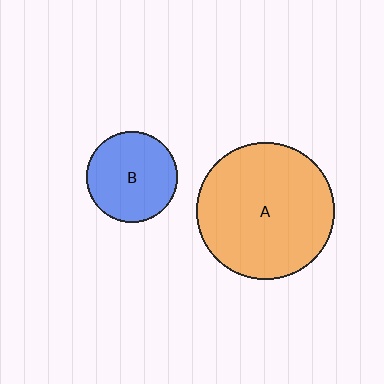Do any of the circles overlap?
No, none of the circles overlap.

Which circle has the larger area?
Circle A (orange).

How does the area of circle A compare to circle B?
Approximately 2.3 times.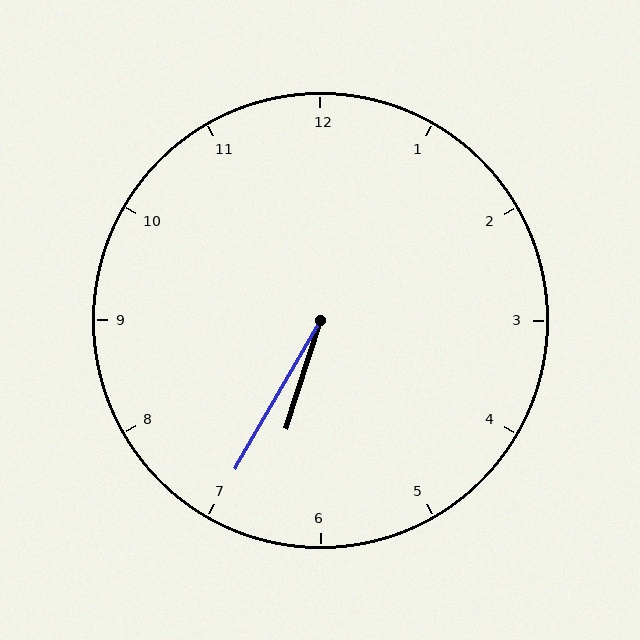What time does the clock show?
6:35.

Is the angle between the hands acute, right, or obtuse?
It is acute.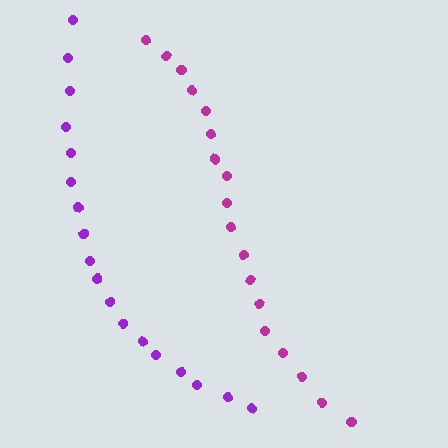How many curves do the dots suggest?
There are 2 distinct paths.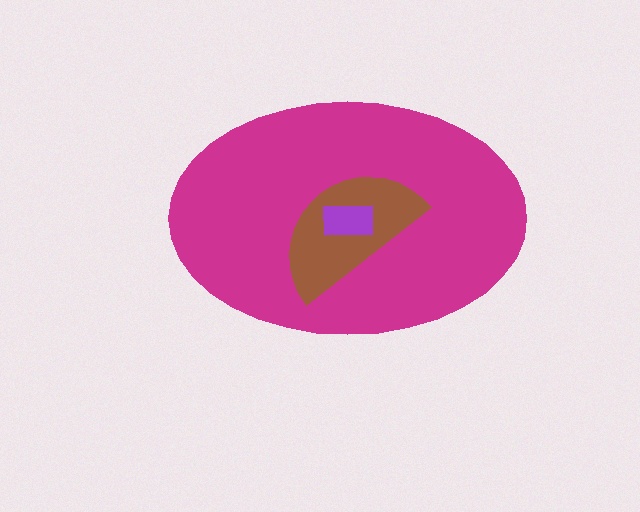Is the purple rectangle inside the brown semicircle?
Yes.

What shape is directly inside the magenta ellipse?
The brown semicircle.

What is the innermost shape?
The purple rectangle.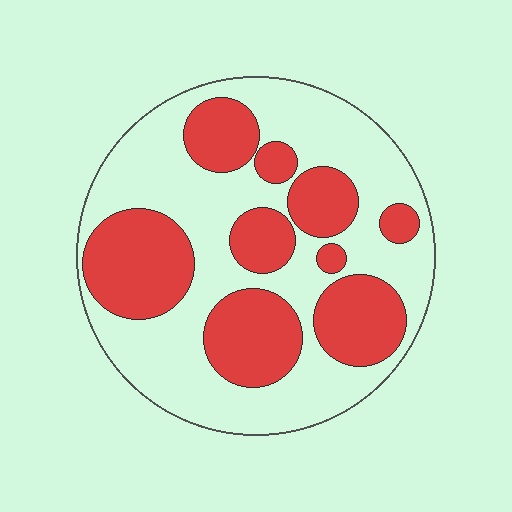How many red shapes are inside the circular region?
9.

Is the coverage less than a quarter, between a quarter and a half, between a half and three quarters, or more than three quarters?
Between a quarter and a half.